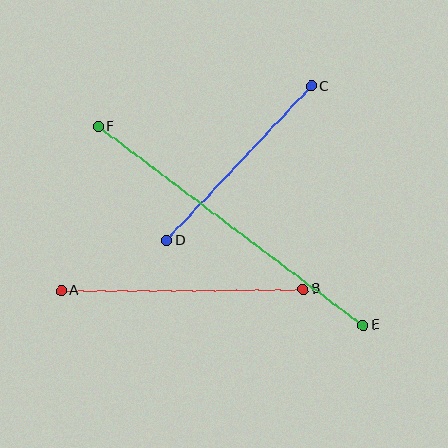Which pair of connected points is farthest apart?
Points E and F are farthest apart.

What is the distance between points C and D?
The distance is approximately 212 pixels.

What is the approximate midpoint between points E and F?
The midpoint is at approximately (231, 226) pixels.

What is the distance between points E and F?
The distance is approximately 332 pixels.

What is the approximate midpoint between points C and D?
The midpoint is at approximately (239, 163) pixels.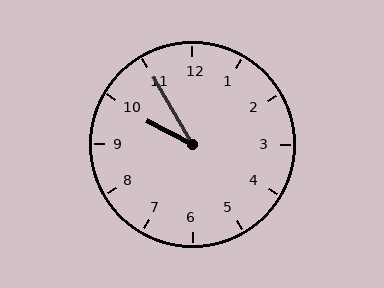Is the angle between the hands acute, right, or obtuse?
It is acute.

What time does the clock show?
9:55.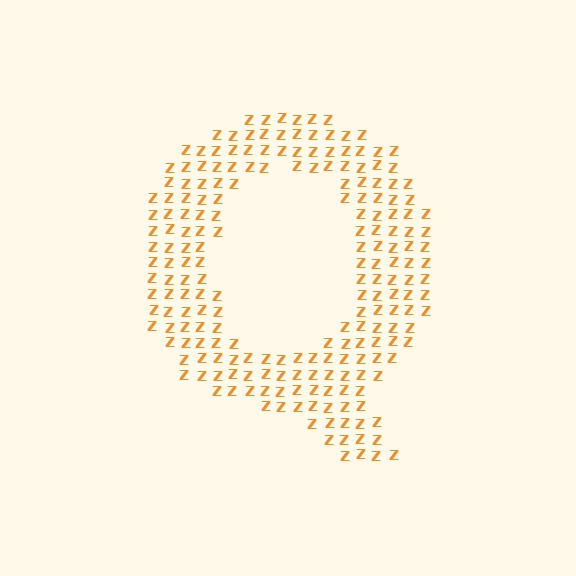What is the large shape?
The large shape is the letter Q.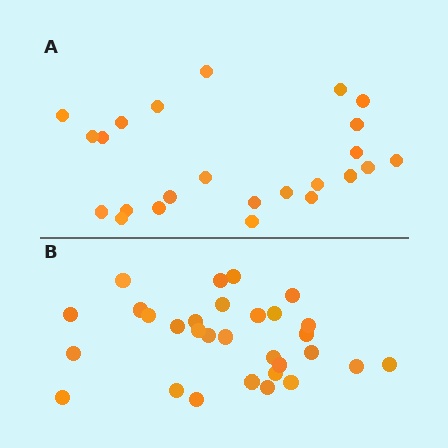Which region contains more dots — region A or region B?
Region B (the bottom region) has more dots.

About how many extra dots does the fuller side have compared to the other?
Region B has about 6 more dots than region A.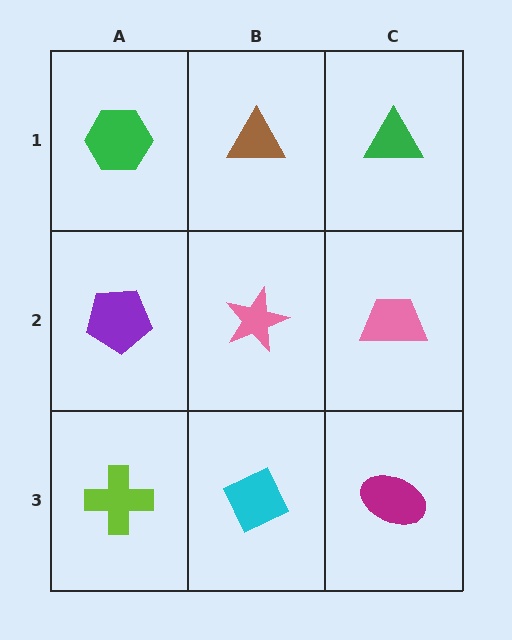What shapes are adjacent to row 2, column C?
A green triangle (row 1, column C), a magenta ellipse (row 3, column C), a pink star (row 2, column B).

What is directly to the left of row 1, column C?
A brown triangle.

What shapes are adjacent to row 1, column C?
A pink trapezoid (row 2, column C), a brown triangle (row 1, column B).